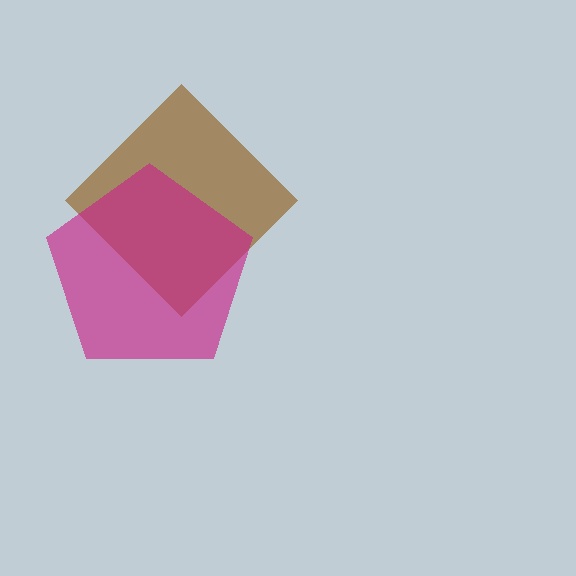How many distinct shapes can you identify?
There are 2 distinct shapes: a brown diamond, a magenta pentagon.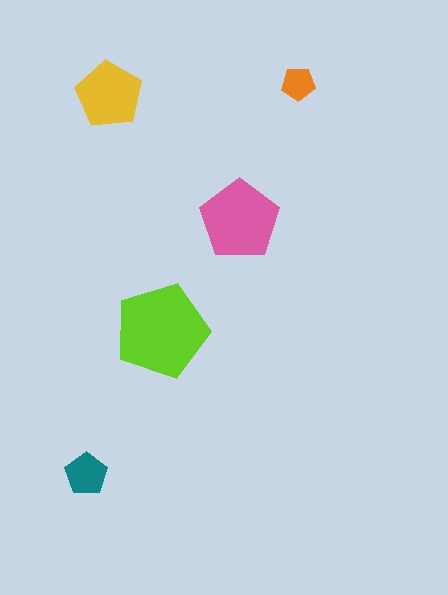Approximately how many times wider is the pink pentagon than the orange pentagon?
About 2.5 times wider.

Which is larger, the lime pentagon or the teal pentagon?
The lime one.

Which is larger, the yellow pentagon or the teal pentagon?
The yellow one.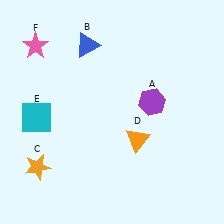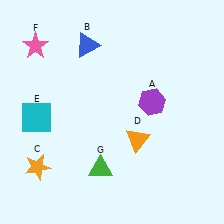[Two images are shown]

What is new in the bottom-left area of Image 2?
A green triangle (G) was added in the bottom-left area of Image 2.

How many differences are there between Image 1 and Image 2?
There is 1 difference between the two images.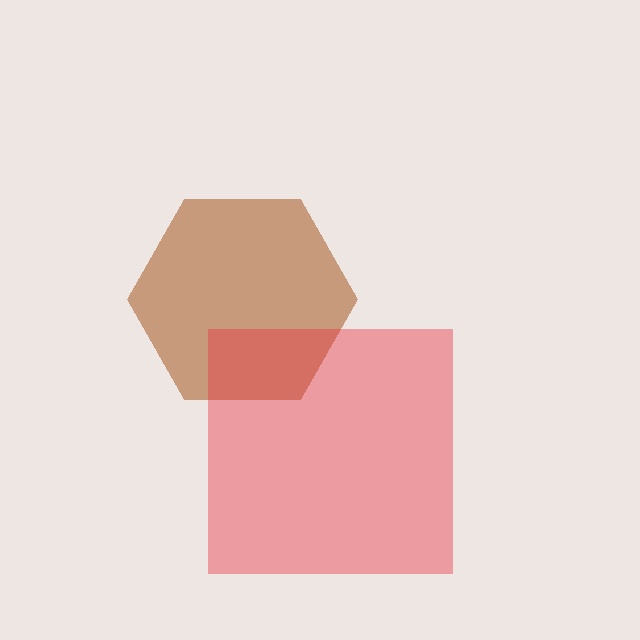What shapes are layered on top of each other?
The layered shapes are: a brown hexagon, a red square.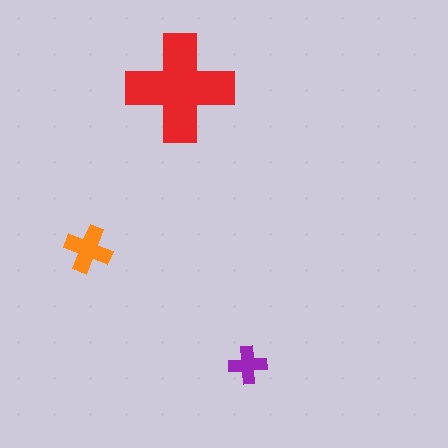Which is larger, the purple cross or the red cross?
The red one.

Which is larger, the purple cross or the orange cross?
The orange one.